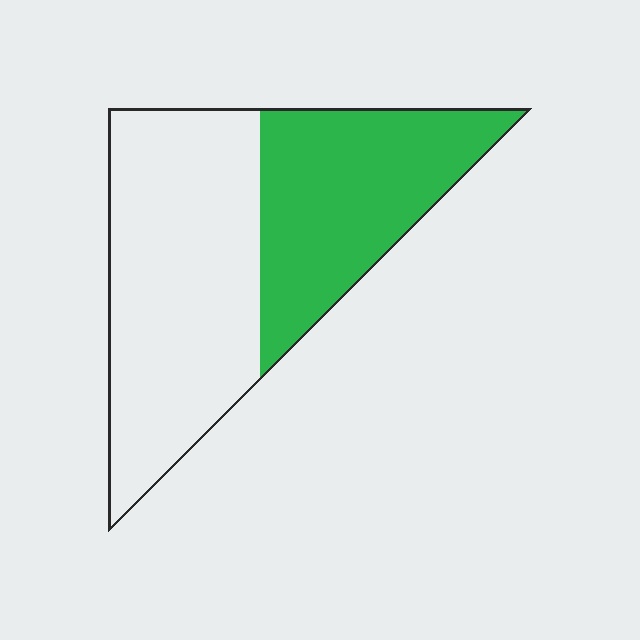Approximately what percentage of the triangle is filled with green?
Approximately 40%.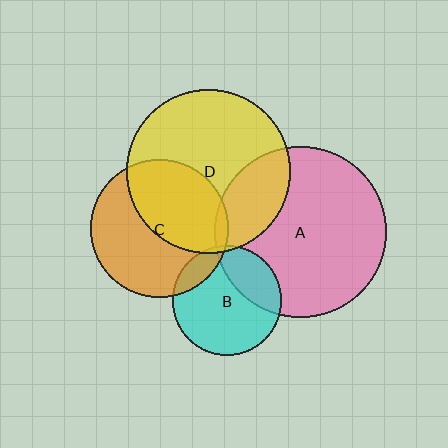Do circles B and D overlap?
Yes.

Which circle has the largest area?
Circle A (pink).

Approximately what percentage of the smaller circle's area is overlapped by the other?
Approximately 5%.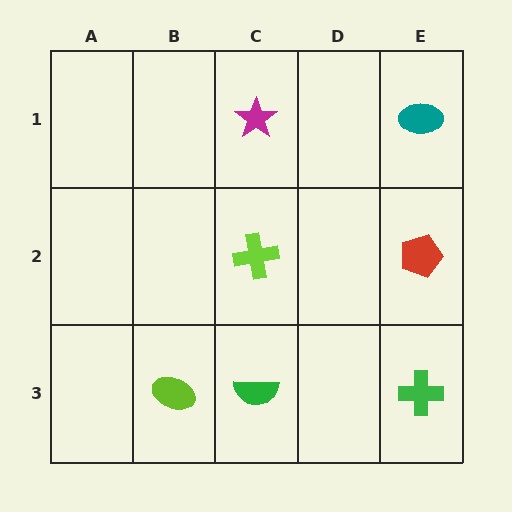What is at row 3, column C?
A green semicircle.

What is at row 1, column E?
A teal ellipse.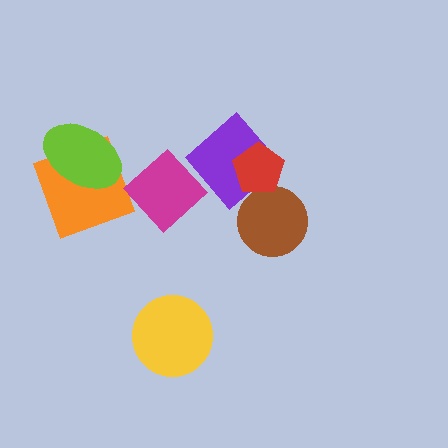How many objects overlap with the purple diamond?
3 objects overlap with the purple diamond.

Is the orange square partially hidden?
Yes, it is partially covered by another shape.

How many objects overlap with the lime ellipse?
1 object overlaps with the lime ellipse.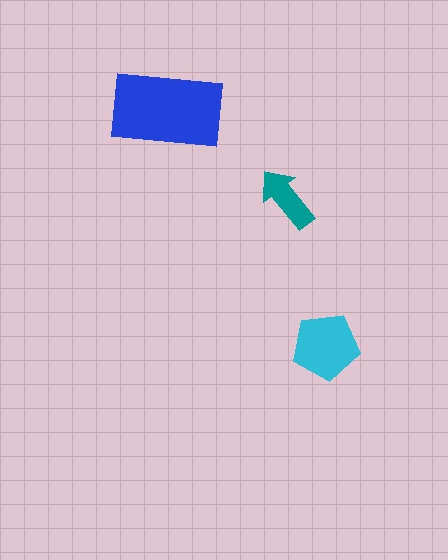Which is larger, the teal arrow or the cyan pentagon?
The cyan pentagon.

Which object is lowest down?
The cyan pentagon is bottommost.